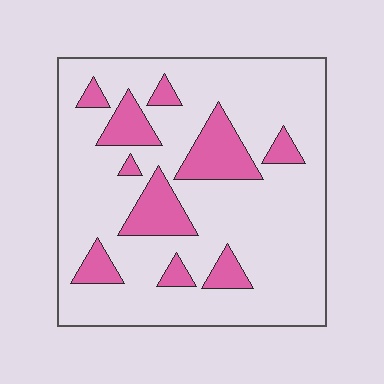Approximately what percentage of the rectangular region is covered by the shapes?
Approximately 20%.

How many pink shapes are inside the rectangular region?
10.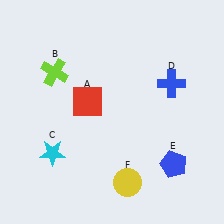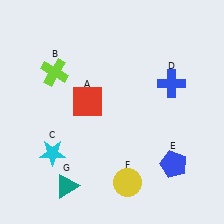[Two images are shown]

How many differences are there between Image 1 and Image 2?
There is 1 difference between the two images.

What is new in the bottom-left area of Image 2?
A teal triangle (G) was added in the bottom-left area of Image 2.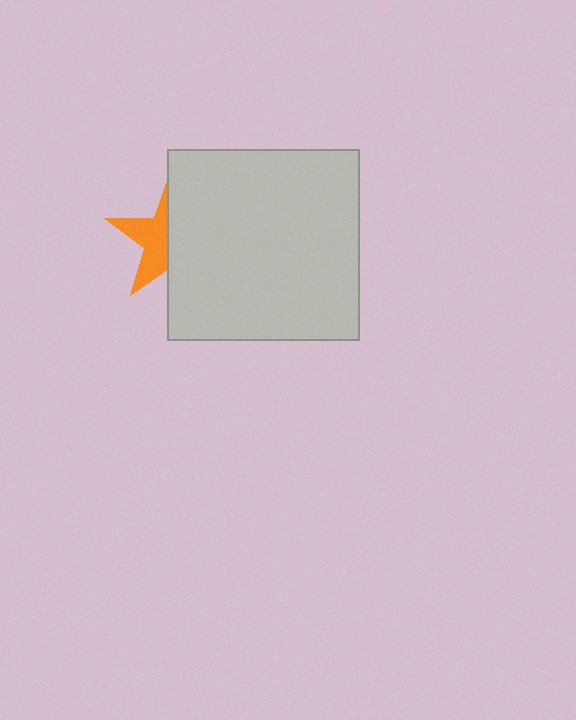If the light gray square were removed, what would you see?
You would see the complete orange star.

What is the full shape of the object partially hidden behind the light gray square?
The partially hidden object is an orange star.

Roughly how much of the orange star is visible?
About half of it is visible (roughly 45%).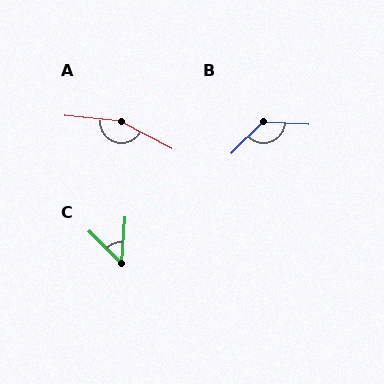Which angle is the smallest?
C, at approximately 50 degrees.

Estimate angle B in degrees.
Approximately 132 degrees.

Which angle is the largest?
A, at approximately 158 degrees.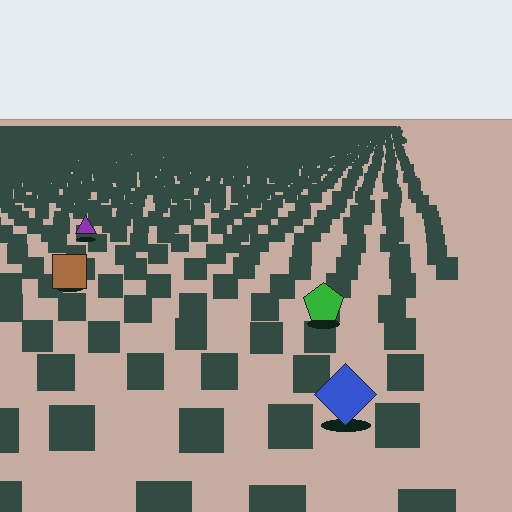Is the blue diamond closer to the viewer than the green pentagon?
Yes. The blue diamond is closer — you can tell from the texture gradient: the ground texture is coarser near it.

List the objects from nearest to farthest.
From nearest to farthest: the blue diamond, the green pentagon, the brown square, the purple triangle.